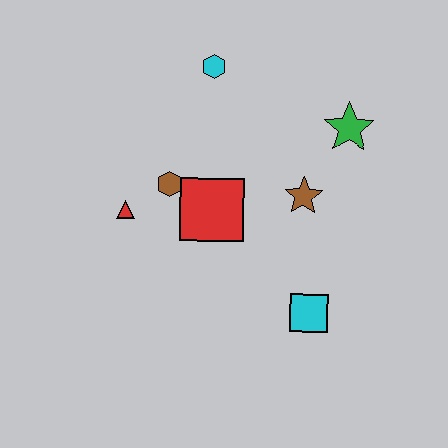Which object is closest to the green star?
The brown star is closest to the green star.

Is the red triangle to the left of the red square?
Yes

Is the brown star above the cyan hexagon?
No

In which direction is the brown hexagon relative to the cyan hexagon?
The brown hexagon is below the cyan hexagon.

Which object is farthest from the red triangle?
The green star is farthest from the red triangle.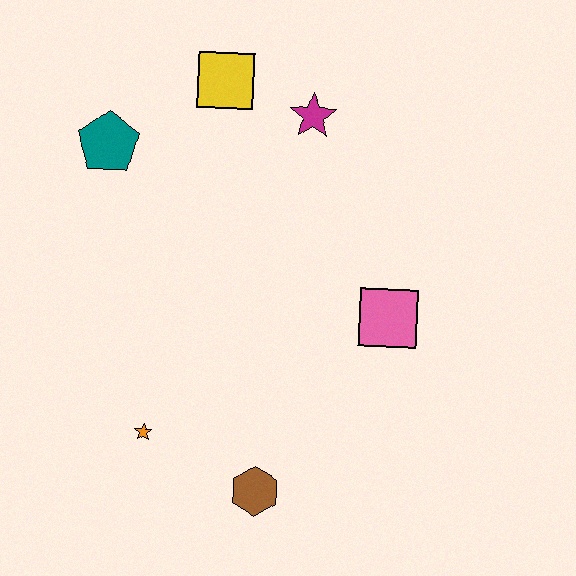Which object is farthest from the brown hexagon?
The yellow square is farthest from the brown hexagon.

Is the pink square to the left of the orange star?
No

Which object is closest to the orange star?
The brown hexagon is closest to the orange star.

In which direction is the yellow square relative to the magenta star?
The yellow square is to the left of the magenta star.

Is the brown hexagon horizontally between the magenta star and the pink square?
No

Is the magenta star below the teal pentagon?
No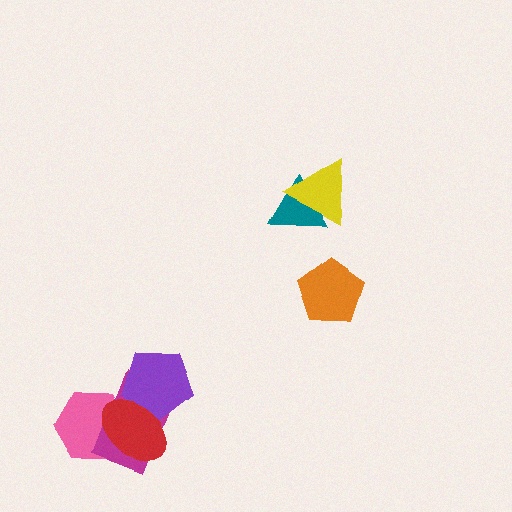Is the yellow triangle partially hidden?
No, no other shape covers it.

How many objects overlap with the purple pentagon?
2 objects overlap with the purple pentagon.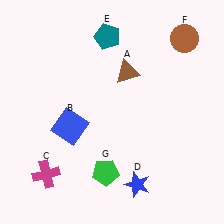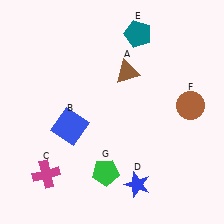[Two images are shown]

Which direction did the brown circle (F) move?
The brown circle (F) moved down.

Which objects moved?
The objects that moved are: the teal pentagon (E), the brown circle (F).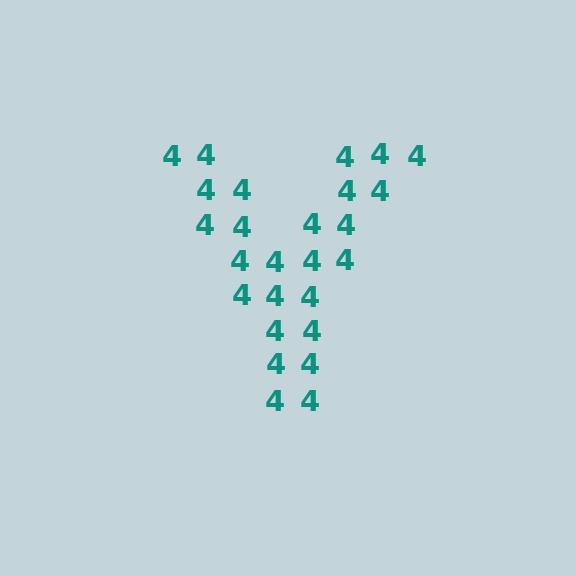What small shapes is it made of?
It is made of small digit 4's.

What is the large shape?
The large shape is the letter Y.